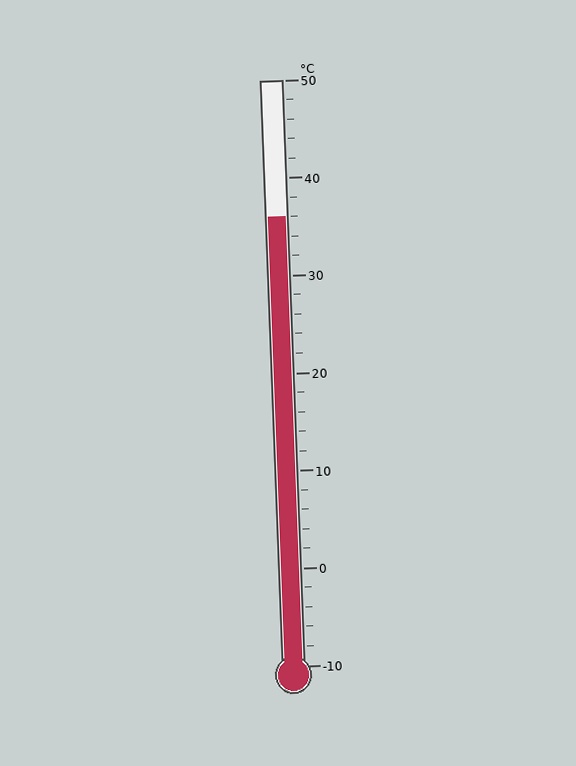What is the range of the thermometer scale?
The thermometer scale ranges from -10°C to 50°C.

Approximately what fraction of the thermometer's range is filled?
The thermometer is filled to approximately 75% of its range.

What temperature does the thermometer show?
The thermometer shows approximately 36°C.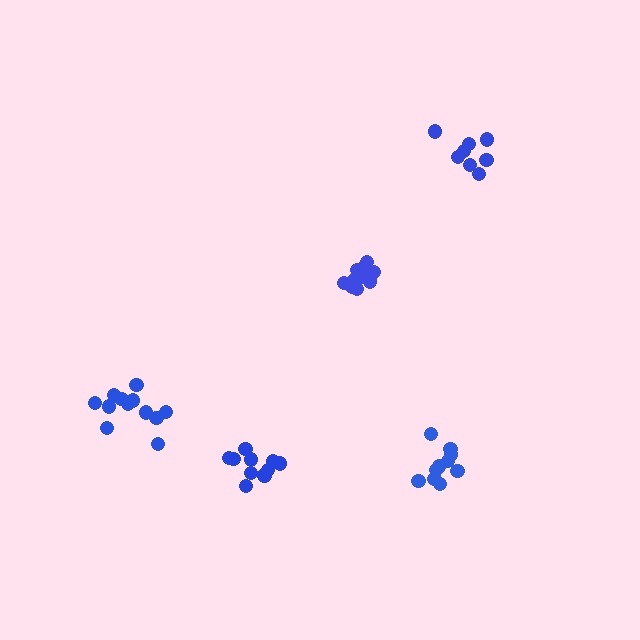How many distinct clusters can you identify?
There are 5 distinct clusters.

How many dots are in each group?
Group 1: 12 dots, Group 2: 10 dots, Group 3: 8 dots, Group 4: 10 dots, Group 5: 13 dots (53 total).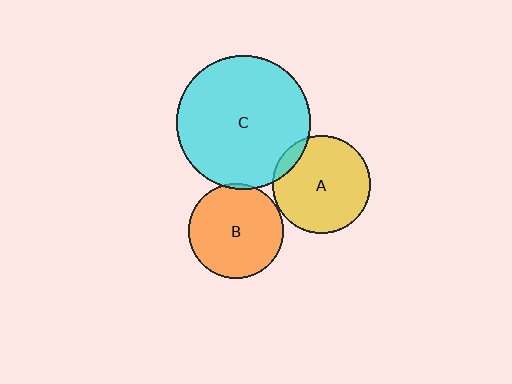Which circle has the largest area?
Circle C (cyan).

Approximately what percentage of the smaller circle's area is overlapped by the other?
Approximately 5%.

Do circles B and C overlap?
Yes.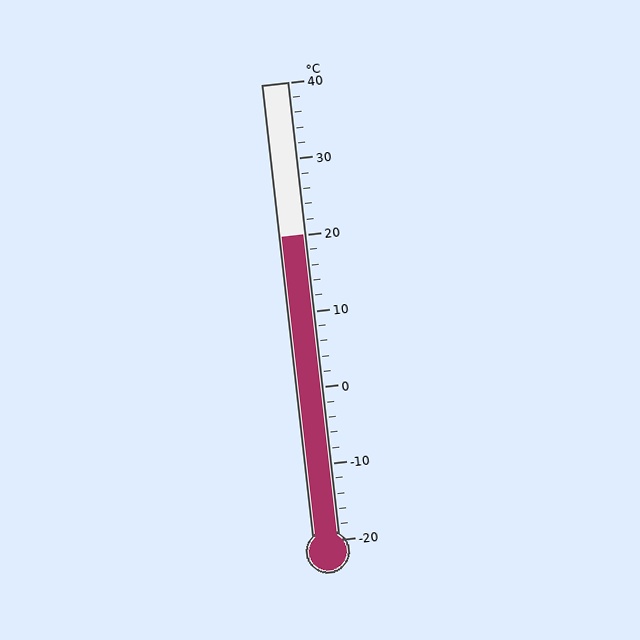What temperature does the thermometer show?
The thermometer shows approximately 20°C.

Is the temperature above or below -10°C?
The temperature is above -10°C.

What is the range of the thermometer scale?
The thermometer scale ranges from -20°C to 40°C.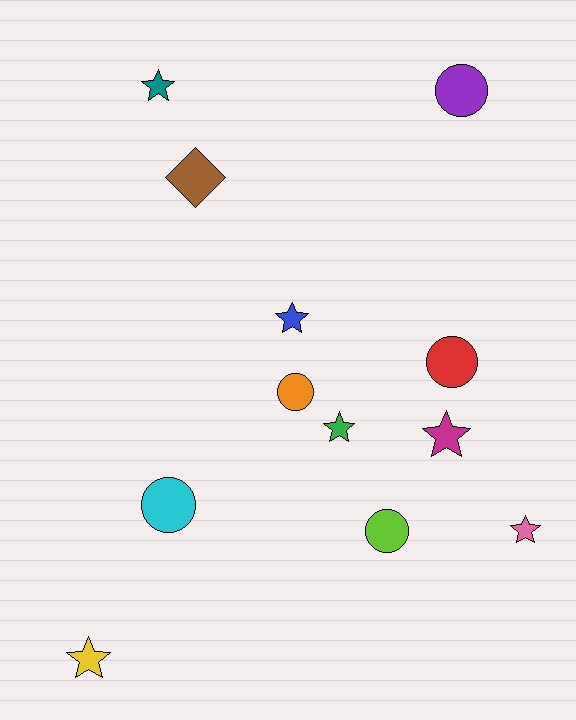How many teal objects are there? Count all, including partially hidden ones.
There is 1 teal object.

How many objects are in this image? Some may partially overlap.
There are 12 objects.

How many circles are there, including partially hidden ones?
There are 5 circles.